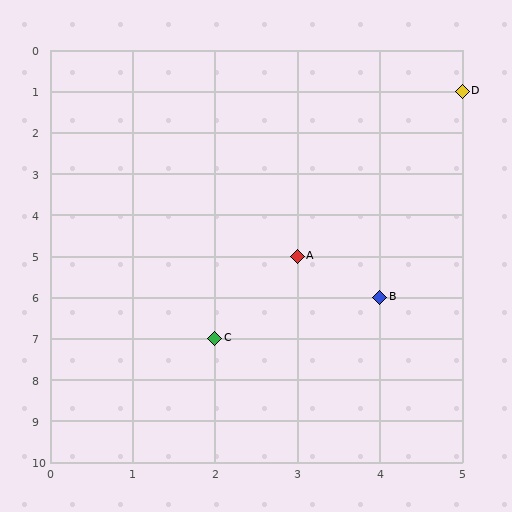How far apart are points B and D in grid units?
Points B and D are 1 column and 5 rows apart (about 5.1 grid units diagonally).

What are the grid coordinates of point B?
Point B is at grid coordinates (4, 6).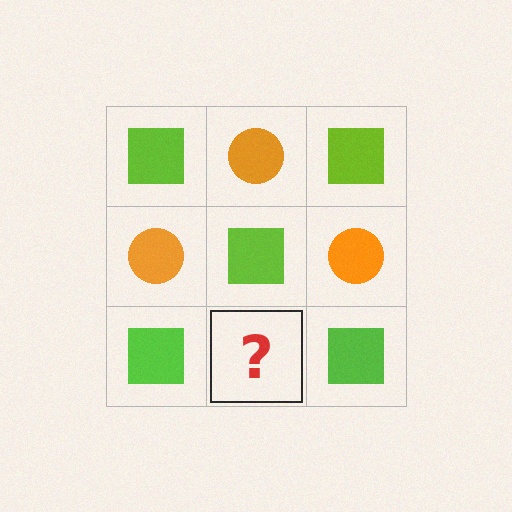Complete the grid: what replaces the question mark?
The question mark should be replaced with an orange circle.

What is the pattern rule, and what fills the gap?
The rule is that it alternates lime square and orange circle in a checkerboard pattern. The gap should be filled with an orange circle.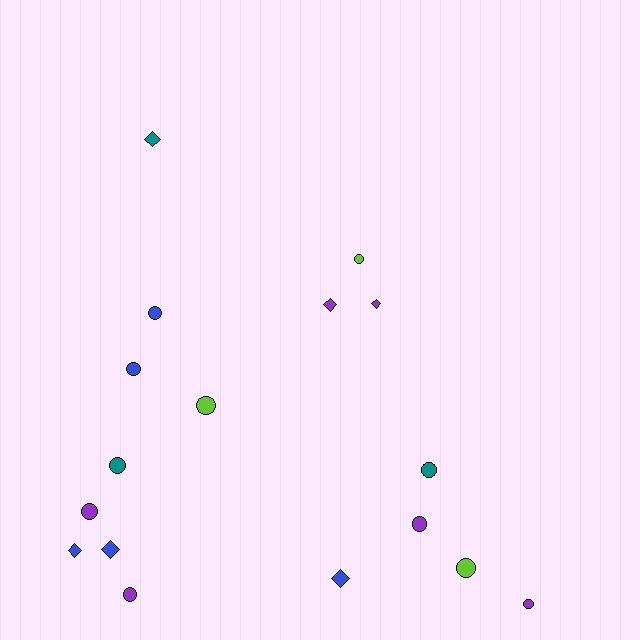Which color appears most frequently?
Purple, with 6 objects.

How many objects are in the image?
There are 17 objects.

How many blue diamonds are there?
There are 3 blue diamonds.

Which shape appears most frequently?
Circle, with 11 objects.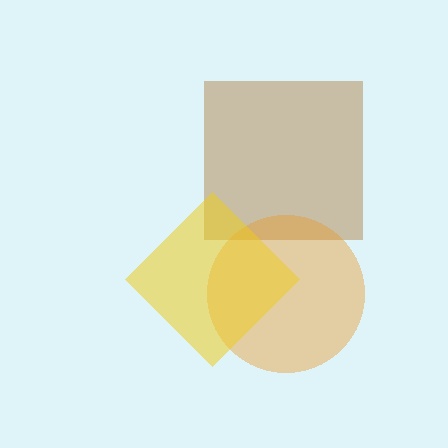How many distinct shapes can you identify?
There are 3 distinct shapes: a brown square, an orange circle, a yellow diamond.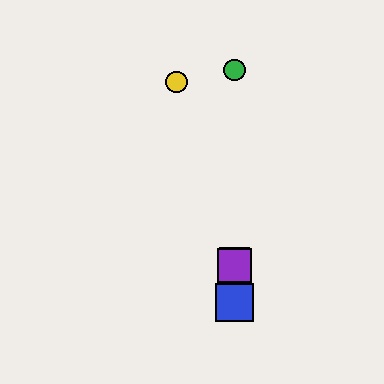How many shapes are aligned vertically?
4 shapes (the red square, the blue square, the green circle, the purple square) are aligned vertically.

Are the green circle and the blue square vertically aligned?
Yes, both are at x≈235.